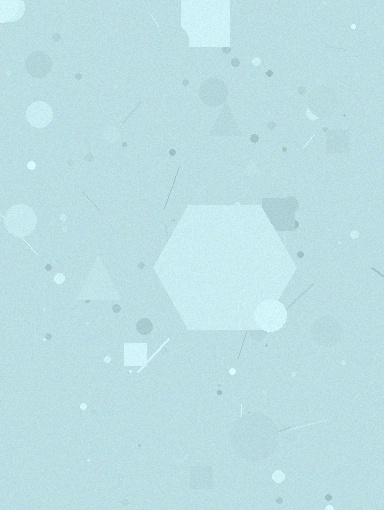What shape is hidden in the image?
A hexagon is hidden in the image.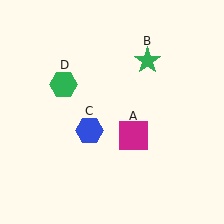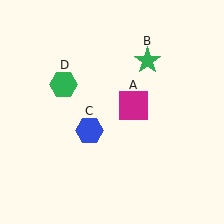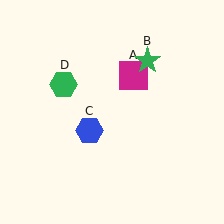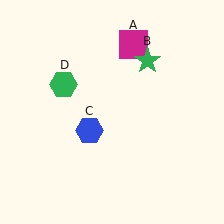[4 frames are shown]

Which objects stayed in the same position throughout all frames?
Green star (object B) and blue hexagon (object C) and green hexagon (object D) remained stationary.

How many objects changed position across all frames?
1 object changed position: magenta square (object A).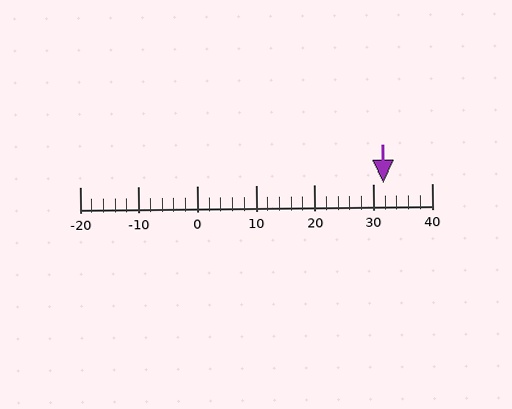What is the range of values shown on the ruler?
The ruler shows values from -20 to 40.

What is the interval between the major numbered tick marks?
The major tick marks are spaced 10 units apart.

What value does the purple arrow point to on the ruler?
The purple arrow points to approximately 32.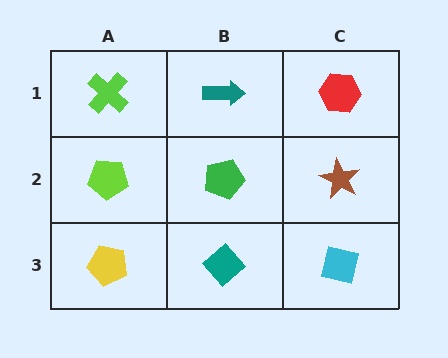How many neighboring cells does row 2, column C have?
3.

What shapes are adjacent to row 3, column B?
A green pentagon (row 2, column B), a yellow pentagon (row 3, column A), a cyan square (row 3, column C).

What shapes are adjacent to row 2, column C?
A red hexagon (row 1, column C), a cyan square (row 3, column C), a green pentagon (row 2, column B).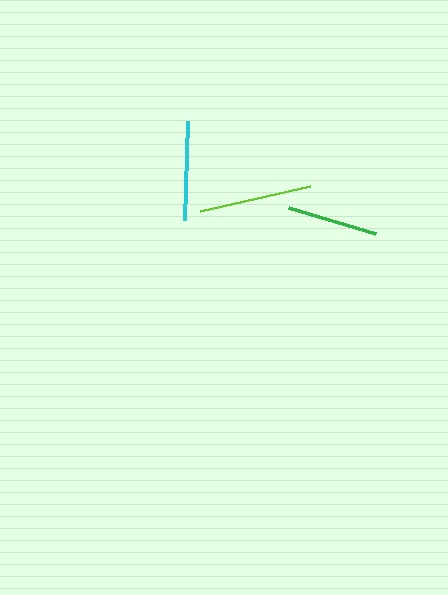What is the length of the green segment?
The green segment is approximately 90 pixels long.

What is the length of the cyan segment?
The cyan segment is approximately 99 pixels long.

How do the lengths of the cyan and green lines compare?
The cyan and green lines are approximately the same length.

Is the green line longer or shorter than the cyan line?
The cyan line is longer than the green line.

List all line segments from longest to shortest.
From longest to shortest: lime, cyan, green.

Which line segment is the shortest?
The green line is the shortest at approximately 90 pixels.